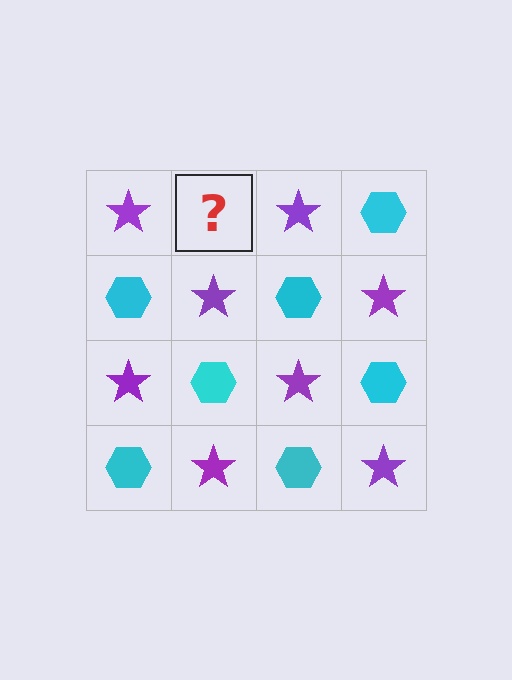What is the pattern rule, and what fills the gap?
The rule is that it alternates purple star and cyan hexagon in a checkerboard pattern. The gap should be filled with a cyan hexagon.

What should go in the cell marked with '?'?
The missing cell should contain a cyan hexagon.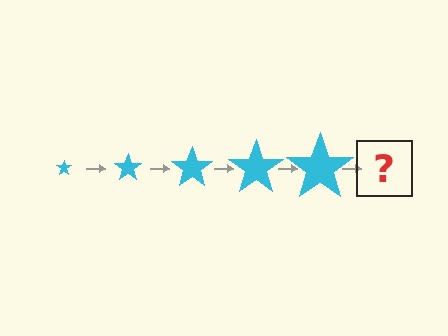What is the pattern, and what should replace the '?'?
The pattern is that the star gets progressively larger each step. The '?' should be a cyan star, larger than the previous one.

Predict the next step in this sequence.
The next step is a cyan star, larger than the previous one.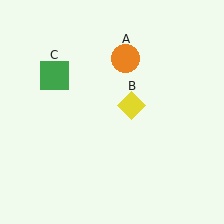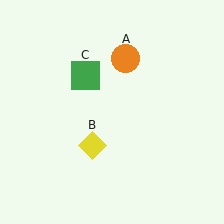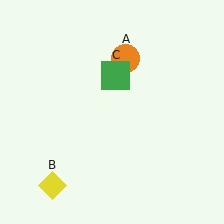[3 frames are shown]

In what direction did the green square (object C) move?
The green square (object C) moved right.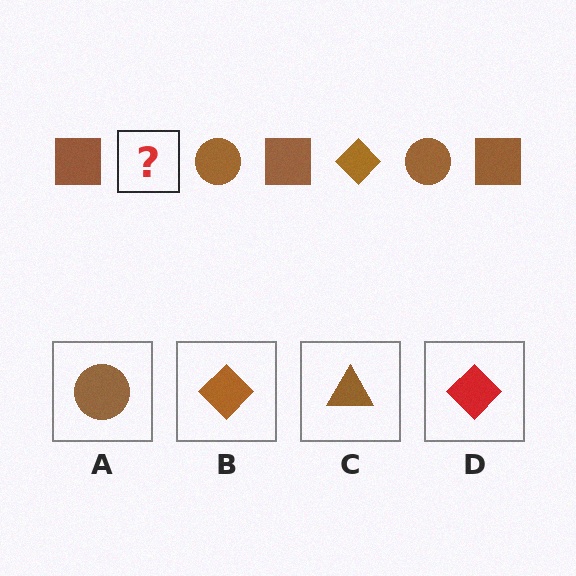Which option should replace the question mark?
Option B.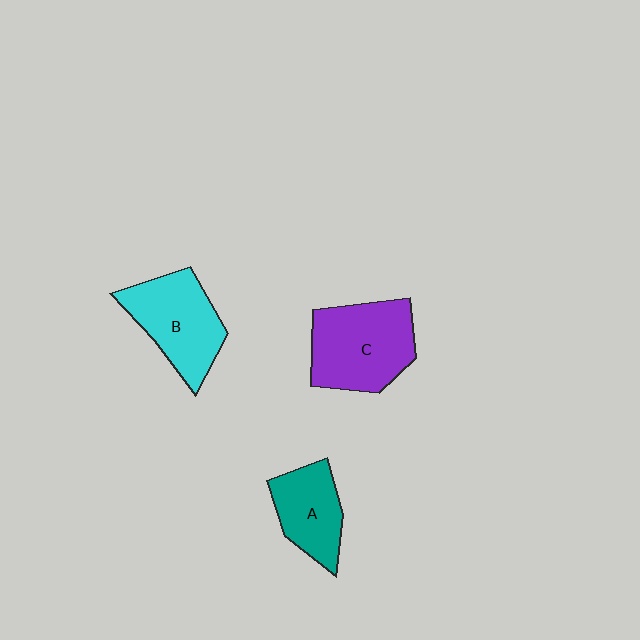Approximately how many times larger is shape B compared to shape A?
Approximately 1.3 times.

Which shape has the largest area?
Shape C (purple).